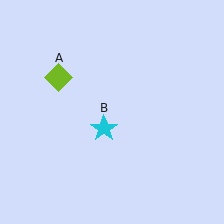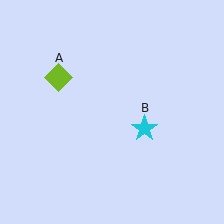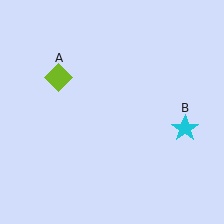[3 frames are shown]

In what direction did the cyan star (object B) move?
The cyan star (object B) moved right.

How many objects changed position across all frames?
1 object changed position: cyan star (object B).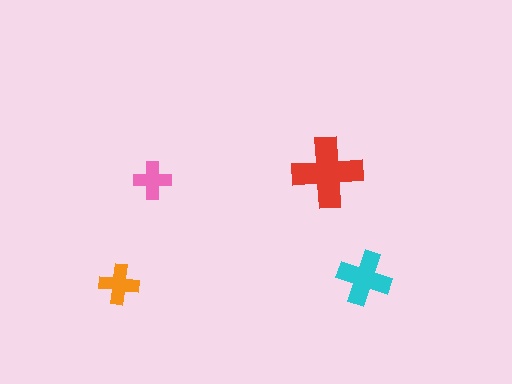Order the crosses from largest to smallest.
the red one, the cyan one, the orange one, the pink one.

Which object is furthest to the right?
The cyan cross is rightmost.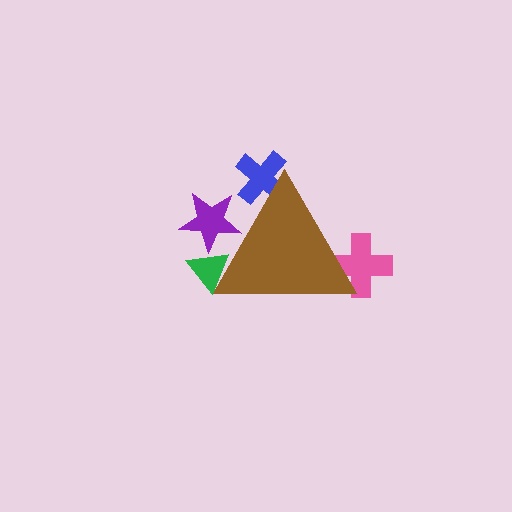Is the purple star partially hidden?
Yes, the purple star is partially hidden behind the brown triangle.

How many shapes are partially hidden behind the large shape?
4 shapes are partially hidden.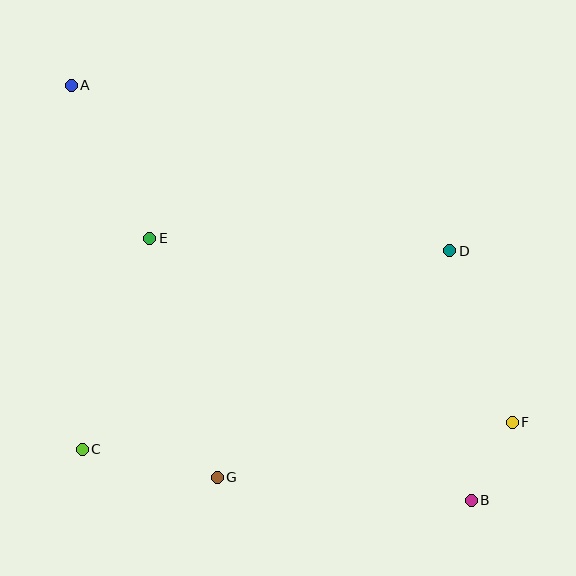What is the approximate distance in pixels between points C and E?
The distance between C and E is approximately 222 pixels.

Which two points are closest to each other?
Points B and F are closest to each other.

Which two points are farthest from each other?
Points A and B are farthest from each other.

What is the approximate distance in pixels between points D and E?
The distance between D and E is approximately 300 pixels.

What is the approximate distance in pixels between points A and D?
The distance between A and D is approximately 413 pixels.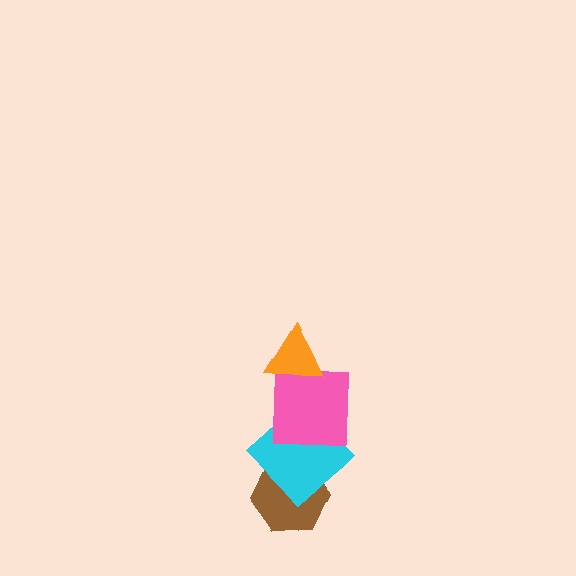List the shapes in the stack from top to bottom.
From top to bottom: the orange triangle, the pink square, the cyan diamond, the brown hexagon.